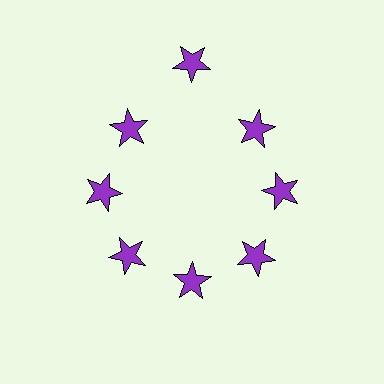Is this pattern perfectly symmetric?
No. The 8 purple stars are arranged in a ring, but one element near the 12 o'clock position is pushed outward from the center, breaking the 8-fold rotational symmetry.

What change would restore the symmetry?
The symmetry would be restored by moving it inward, back onto the ring so that all 8 stars sit at equal angles and equal distance from the center.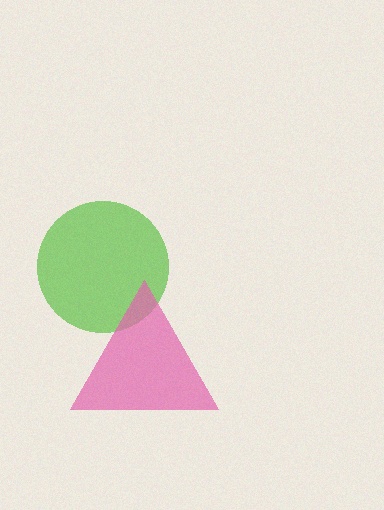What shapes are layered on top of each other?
The layered shapes are: a lime circle, a pink triangle.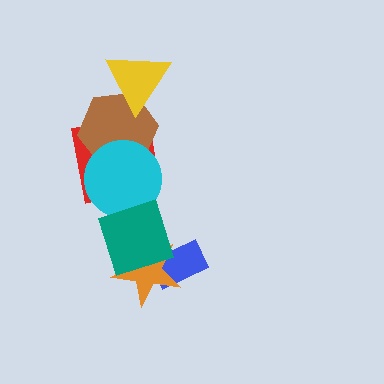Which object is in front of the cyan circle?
The teal diamond is in front of the cyan circle.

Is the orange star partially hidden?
Yes, it is partially covered by another shape.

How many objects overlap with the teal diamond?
3 objects overlap with the teal diamond.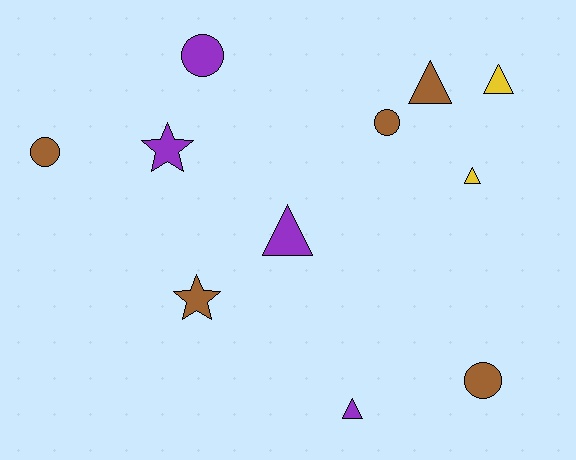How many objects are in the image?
There are 11 objects.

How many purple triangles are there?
There are 2 purple triangles.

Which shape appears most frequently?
Triangle, with 5 objects.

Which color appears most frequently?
Brown, with 5 objects.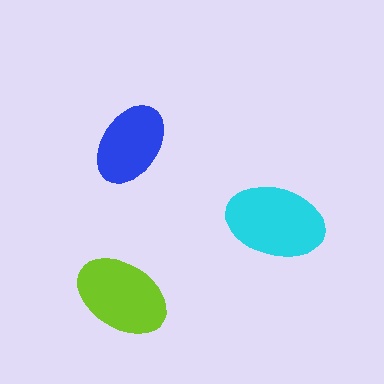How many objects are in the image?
There are 3 objects in the image.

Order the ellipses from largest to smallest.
the cyan one, the lime one, the blue one.